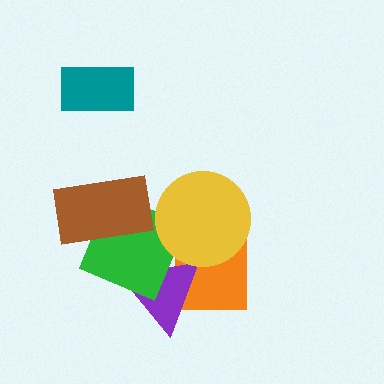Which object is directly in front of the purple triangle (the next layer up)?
The green square is directly in front of the purple triangle.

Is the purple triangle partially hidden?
Yes, it is partially covered by another shape.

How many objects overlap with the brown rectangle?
1 object overlaps with the brown rectangle.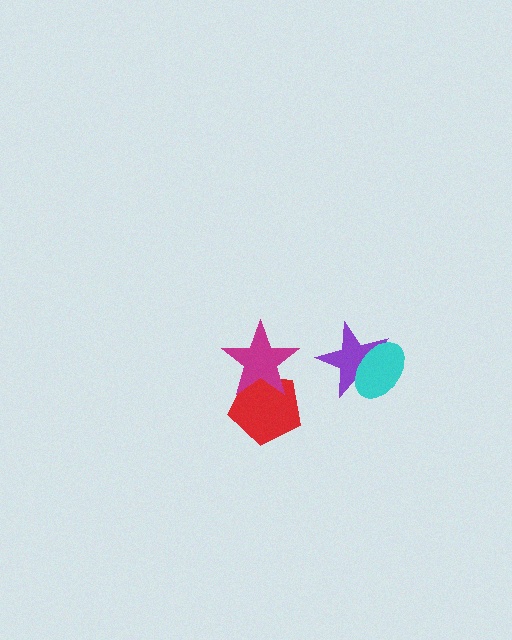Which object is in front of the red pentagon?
The magenta star is in front of the red pentagon.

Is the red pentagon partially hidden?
Yes, it is partially covered by another shape.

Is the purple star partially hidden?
Yes, it is partially covered by another shape.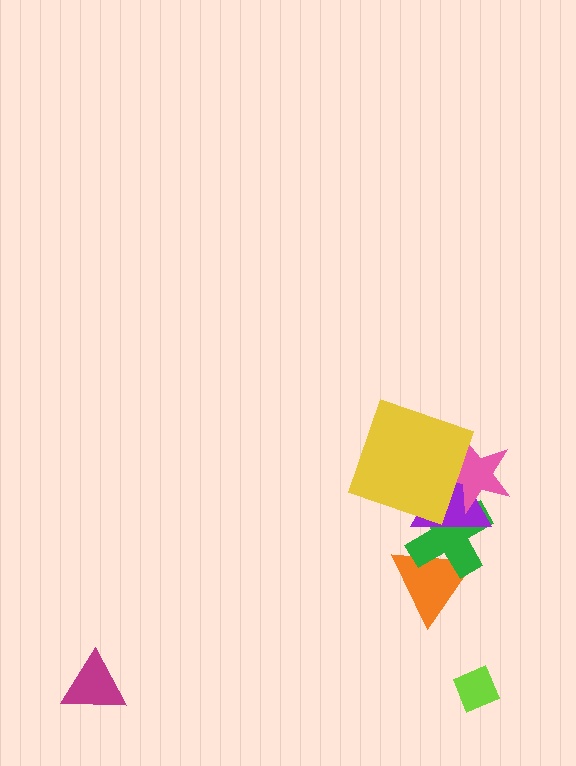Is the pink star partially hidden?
Yes, it is partially covered by another shape.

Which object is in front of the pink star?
The yellow square is in front of the pink star.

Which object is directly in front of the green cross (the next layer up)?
The purple triangle is directly in front of the green cross.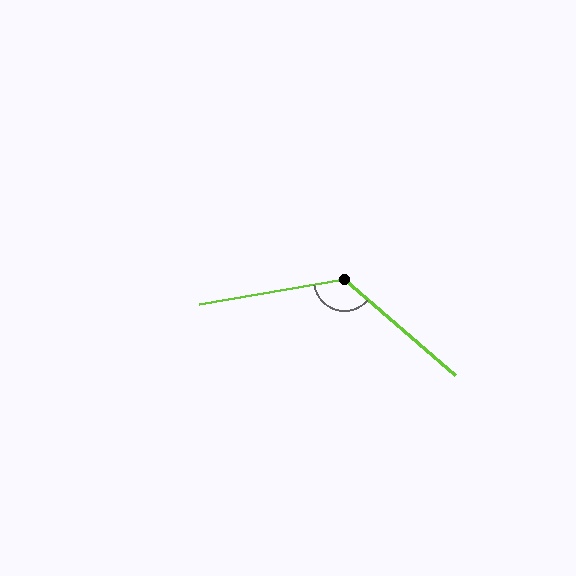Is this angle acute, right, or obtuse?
It is obtuse.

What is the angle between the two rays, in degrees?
Approximately 130 degrees.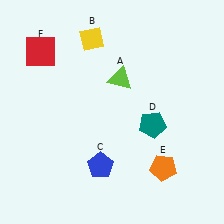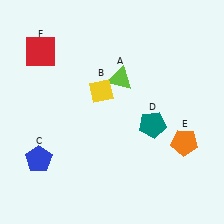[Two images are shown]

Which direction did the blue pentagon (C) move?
The blue pentagon (C) moved left.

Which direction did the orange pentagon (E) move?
The orange pentagon (E) moved up.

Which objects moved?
The objects that moved are: the yellow diamond (B), the blue pentagon (C), the orange pentagon (E).